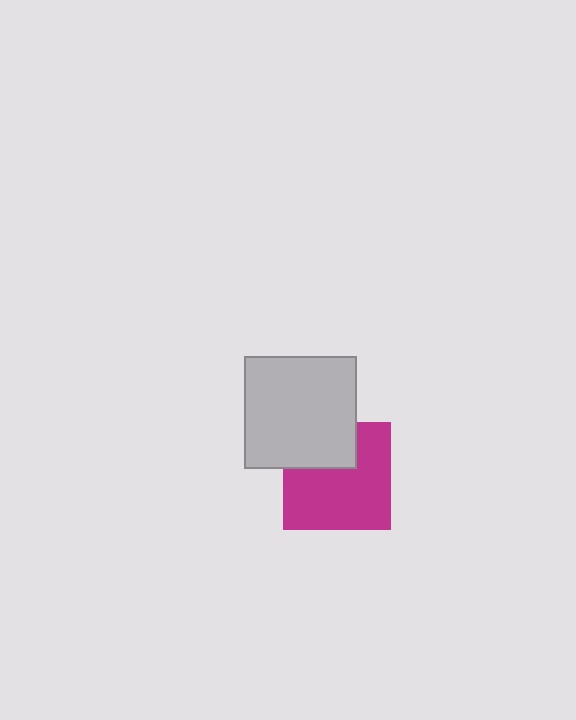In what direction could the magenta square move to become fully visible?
The magenta square could move down. That would shift it out from behind the light gray square entirely.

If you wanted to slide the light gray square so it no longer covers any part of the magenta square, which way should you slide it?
Slide it up — that is the most direct way to separate the two shapes.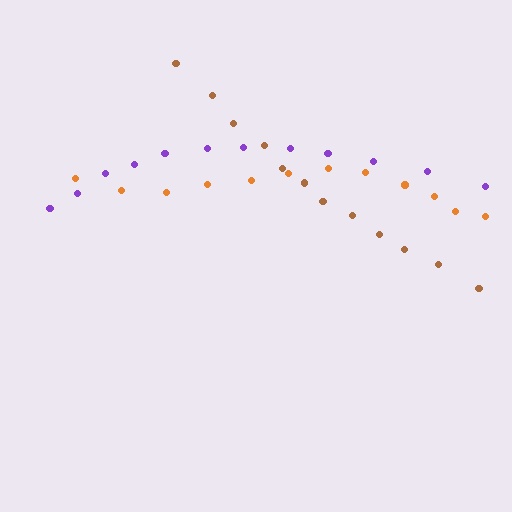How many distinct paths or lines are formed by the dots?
There are 3 distinct paths.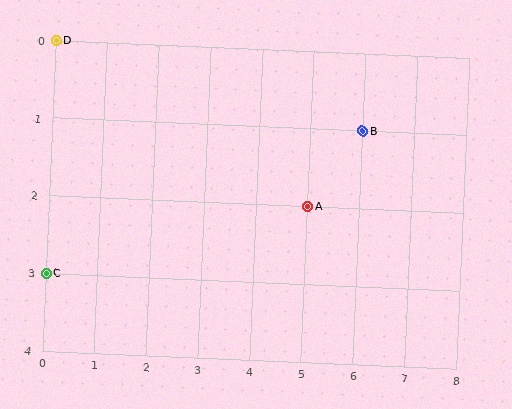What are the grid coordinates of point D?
Point D is at grid coordinates (0, 0).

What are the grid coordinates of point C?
Point C is at grid coordinates (0, 3).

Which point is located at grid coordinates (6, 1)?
Point B is at (6, 1).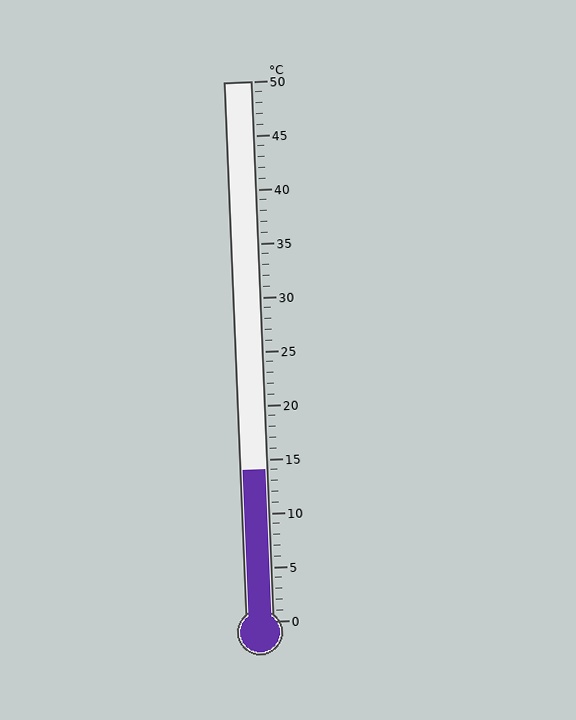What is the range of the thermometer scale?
The thermometer scale ranges from 0°C to 50°C.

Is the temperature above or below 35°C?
The temperature is below 35°C.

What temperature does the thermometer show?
The thermometer shows approximately 14°C.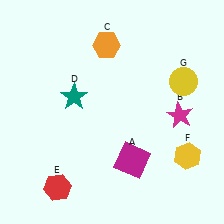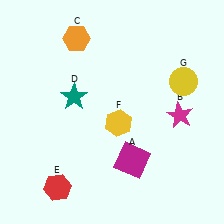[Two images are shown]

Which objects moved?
The objects that moved are: the orange hexagon (C), the yellow hexagon (F).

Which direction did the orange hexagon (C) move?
The orange hexagon (C) moved left.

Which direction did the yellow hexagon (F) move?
The yellow hexagon (F) moved left.